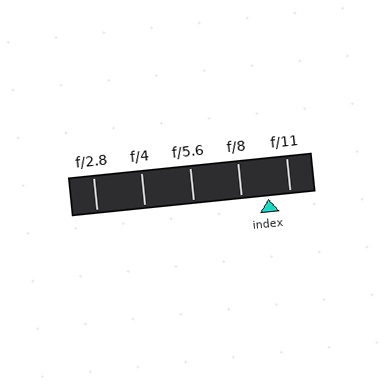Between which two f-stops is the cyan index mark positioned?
The index mark is between f/8 and f/11.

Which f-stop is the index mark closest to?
The index mark is closest to f/11.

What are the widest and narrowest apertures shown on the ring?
The widest aperture shown is f/2.8 and the narrowest is f/11.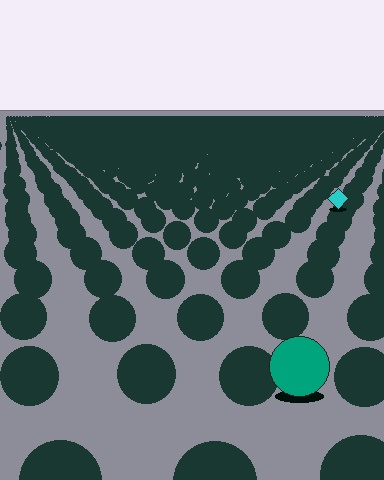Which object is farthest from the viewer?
The cyan diamond is farthest from the viewer. It appears smaller and the ground texture around it is denser.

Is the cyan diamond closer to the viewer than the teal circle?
No. The teal circle is closer — you can tell from the texture gradient: the ground texture is coarser near it.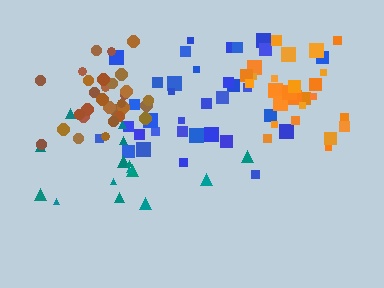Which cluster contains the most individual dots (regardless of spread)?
Blue (34).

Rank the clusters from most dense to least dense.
brown, orange, blue, teal.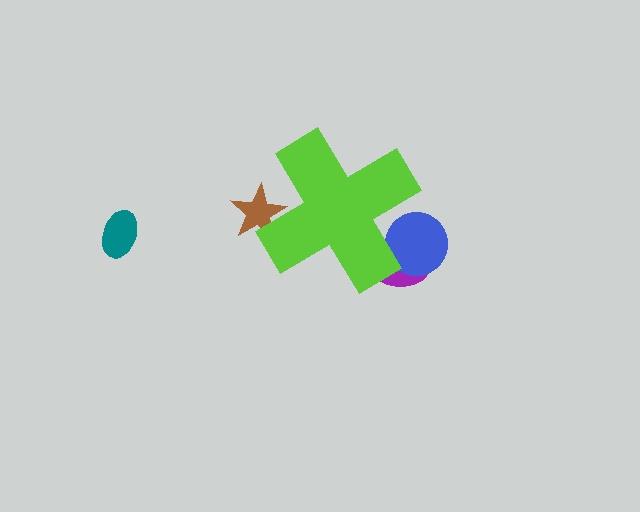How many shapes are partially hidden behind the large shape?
3 shapes are partially hidden.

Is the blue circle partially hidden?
Yes, the blue circle is partially hidden behind the lime cross.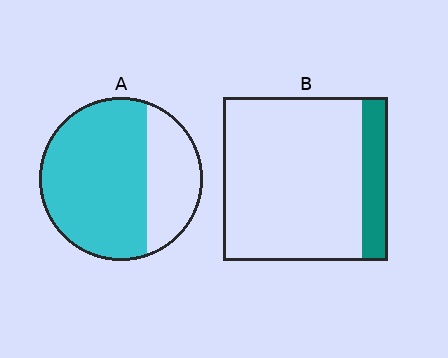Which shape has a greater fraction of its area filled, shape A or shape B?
Shape A.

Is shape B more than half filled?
No.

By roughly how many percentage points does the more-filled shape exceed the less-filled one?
By roughly 55 percentage points (A over B).